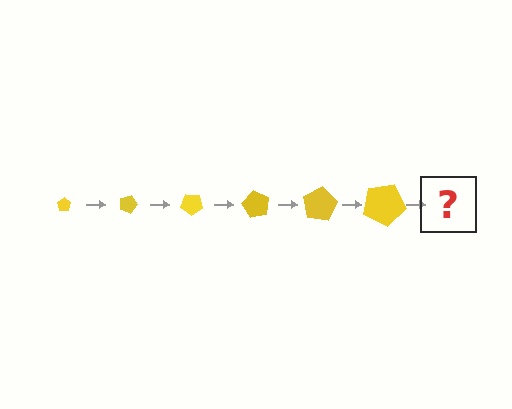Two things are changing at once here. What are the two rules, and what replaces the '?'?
The two rules are that the pentagon grows larger each step and it rotates 20 degrees each step. The '?' should be a pentagon, larger than the previous one and rotated 120 degrees from the start.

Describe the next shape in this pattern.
It should be a pentagon, larger than the previous one and rotated 120 degrees from the start.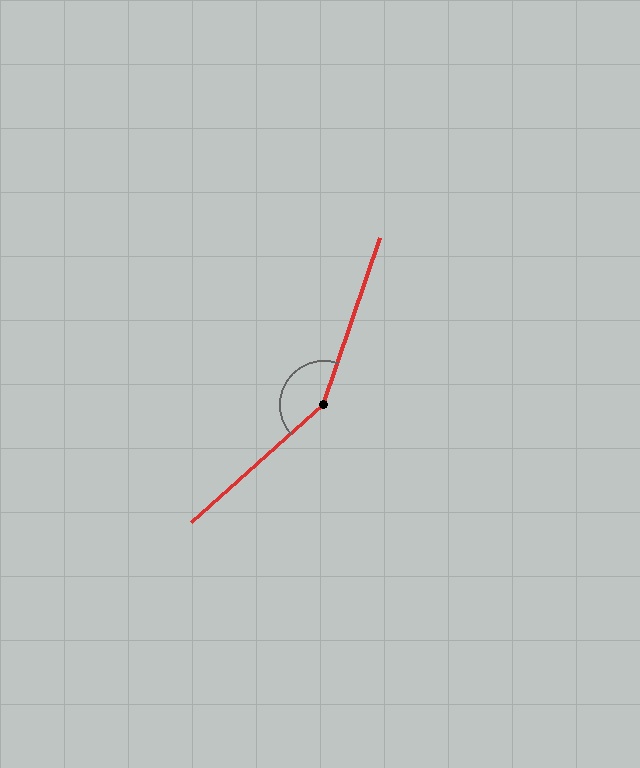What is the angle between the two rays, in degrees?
Approximately 151 degrees.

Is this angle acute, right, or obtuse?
It is obtuse.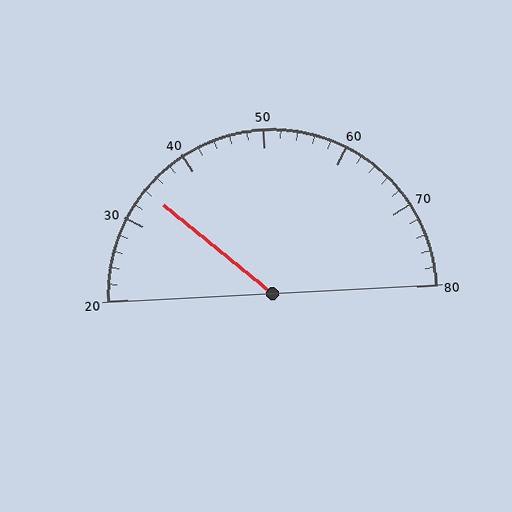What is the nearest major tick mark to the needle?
The nearest major tick mark is 30.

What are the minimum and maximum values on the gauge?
The gauge ranges from 20 to 80.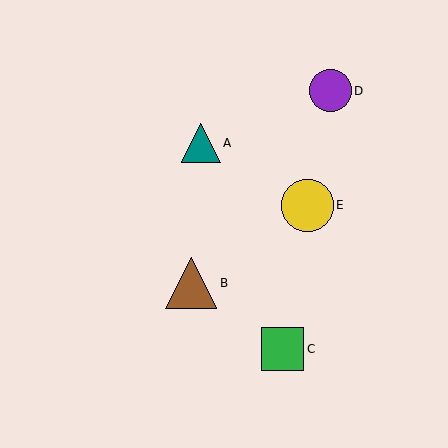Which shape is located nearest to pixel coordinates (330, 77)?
The purple circle (labeled D) at (330, 91) is nearest to that location.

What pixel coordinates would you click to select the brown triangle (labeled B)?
Click at (191, 283) to select the brown triangle B.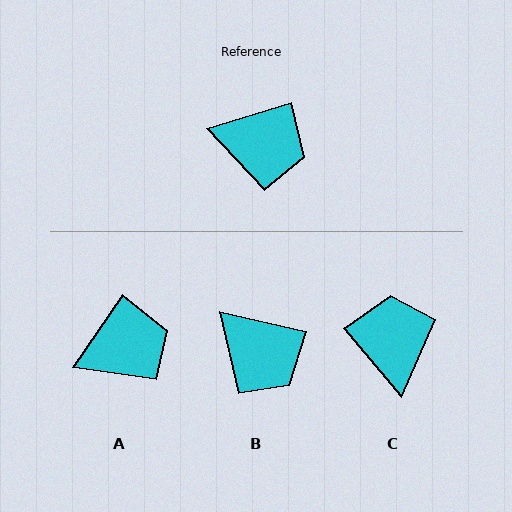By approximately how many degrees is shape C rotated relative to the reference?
Approximately 113 degrees counter-clockwise.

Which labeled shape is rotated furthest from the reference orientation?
C, about 113 degrees away.